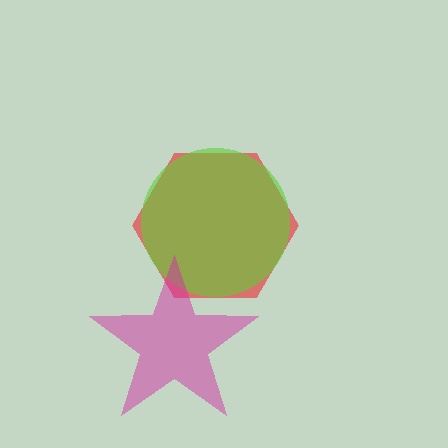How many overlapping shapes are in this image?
There are 3 overlapping shapes in the image.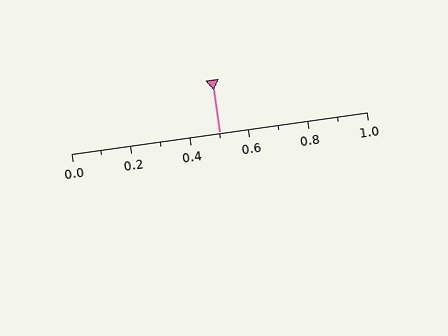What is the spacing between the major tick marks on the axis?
The major ticks are spaced 0.2 apart.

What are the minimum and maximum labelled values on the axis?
The axis runs from 0.0 to 1.0.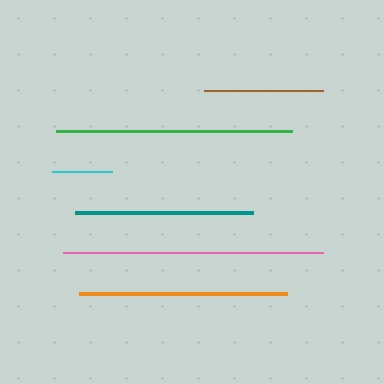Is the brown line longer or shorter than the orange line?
The orange line is longer than the brown line.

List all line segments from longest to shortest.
From longest to shortest: pink, green, orange, teal, brown, cyan.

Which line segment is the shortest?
The cyan line is the shortest at approximately 61 pixels.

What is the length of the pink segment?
The pink segment is approximately 259 pixels long.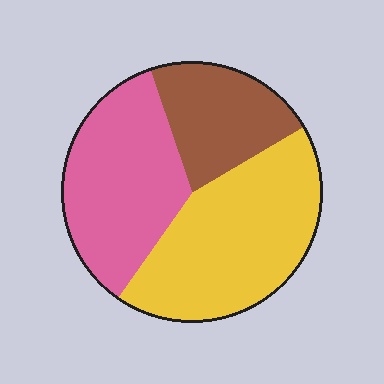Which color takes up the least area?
Brown, at roughly 20%.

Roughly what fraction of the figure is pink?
Pink covers roughly 35% of the figure.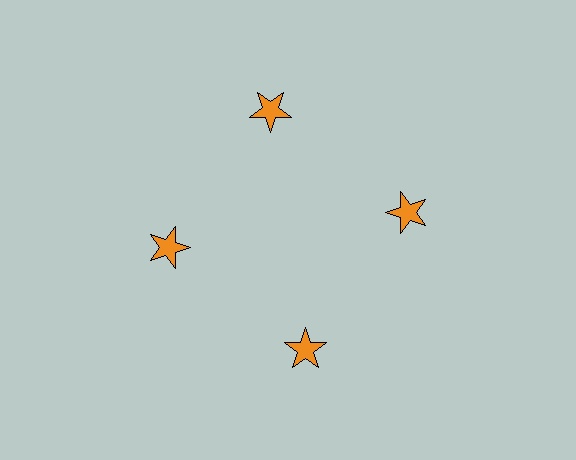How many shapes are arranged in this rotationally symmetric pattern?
There are 4 shapes, arranged in 4 groups of 1.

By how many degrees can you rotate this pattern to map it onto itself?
The pattern maps onto itself every 90 degrees of rotation.